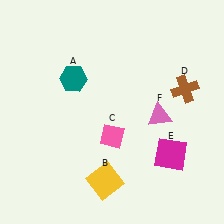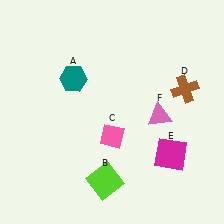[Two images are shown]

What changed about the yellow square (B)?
In Image 1, B is yellow. In Image 2, it changed to lime.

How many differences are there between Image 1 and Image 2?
There is 1 difference between the two images.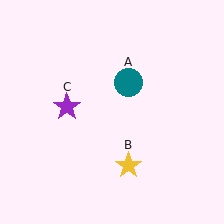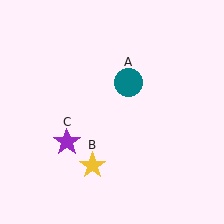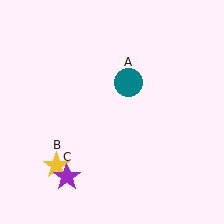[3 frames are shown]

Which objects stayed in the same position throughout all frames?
Teal circle (object A) remained stationary.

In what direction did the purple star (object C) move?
The purple star (object C) moved down.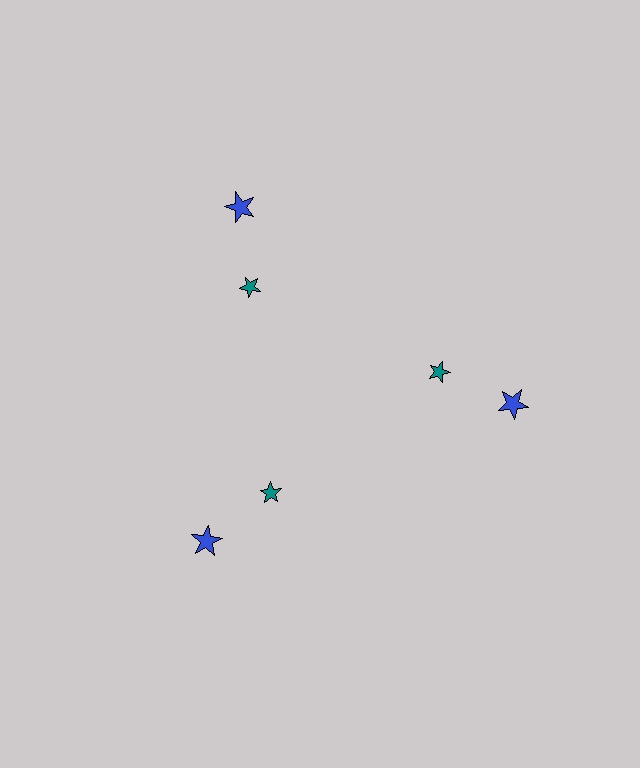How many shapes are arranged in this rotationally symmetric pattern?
There are 6 shapes, arranged in 3 groups of 2.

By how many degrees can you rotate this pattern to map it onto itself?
The pattern maps onto itself every 120 degrees of rotation.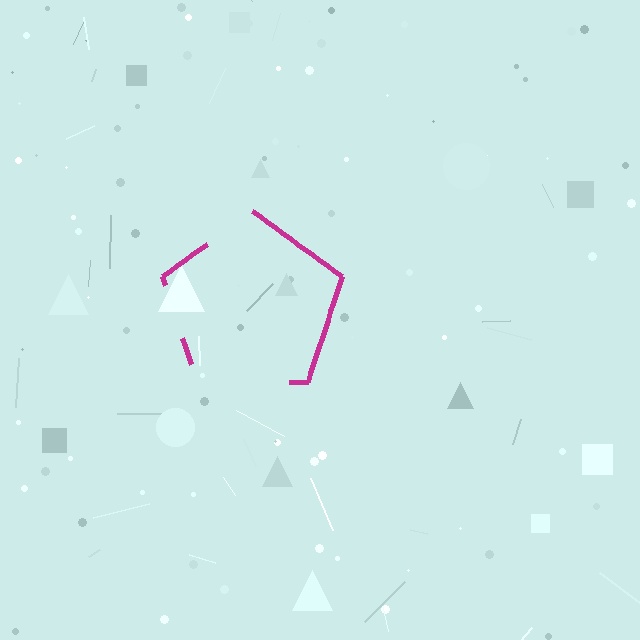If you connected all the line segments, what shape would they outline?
They would outline a pentagon.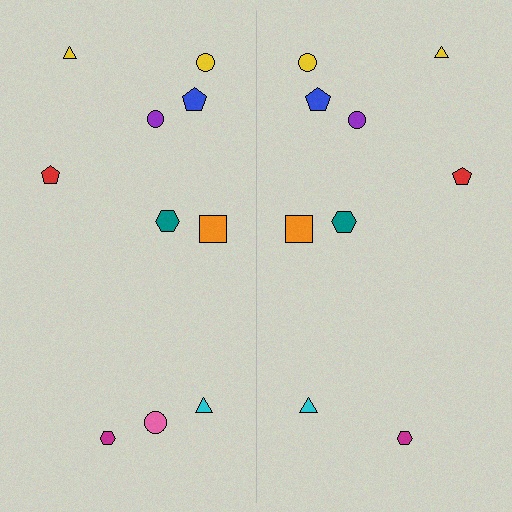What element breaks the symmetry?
A pink circle is missing from the right side.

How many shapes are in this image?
There are 19 shapes in this image.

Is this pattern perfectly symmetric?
No, the pattern is not perfectly symmetric. A pink circle is missing from the right side.